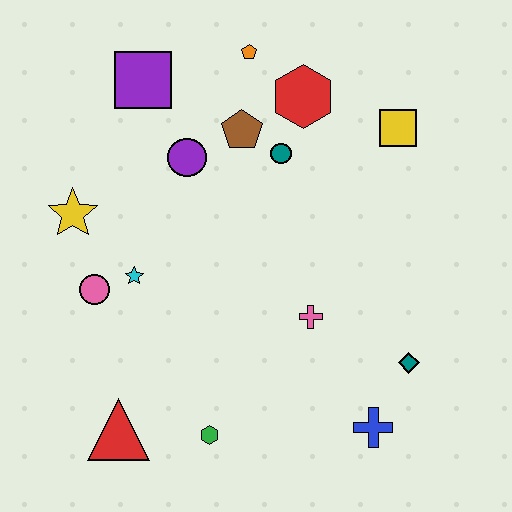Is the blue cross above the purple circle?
No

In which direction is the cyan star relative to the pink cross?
The cyan star is to the left of the pink cross.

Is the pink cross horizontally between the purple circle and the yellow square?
Yes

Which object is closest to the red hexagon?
The teal circle is closest to the red hexagon.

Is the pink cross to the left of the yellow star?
No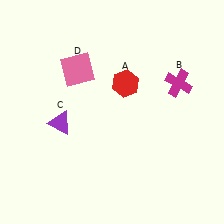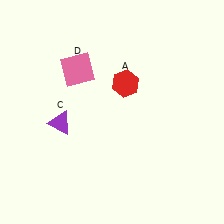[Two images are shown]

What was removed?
The magenta cross (B) was removed in Image 2.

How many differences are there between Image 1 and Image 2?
There is 1 difference between the two images.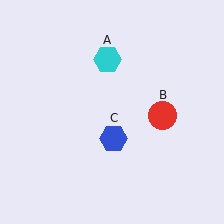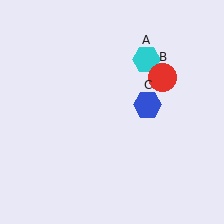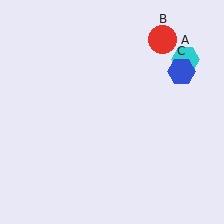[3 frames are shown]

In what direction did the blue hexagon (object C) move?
The blue hexagon (object C) moved up and to the right.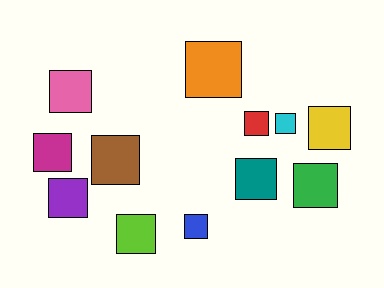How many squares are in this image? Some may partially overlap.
There are 12 squares.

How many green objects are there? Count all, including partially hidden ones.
There is 1 green object.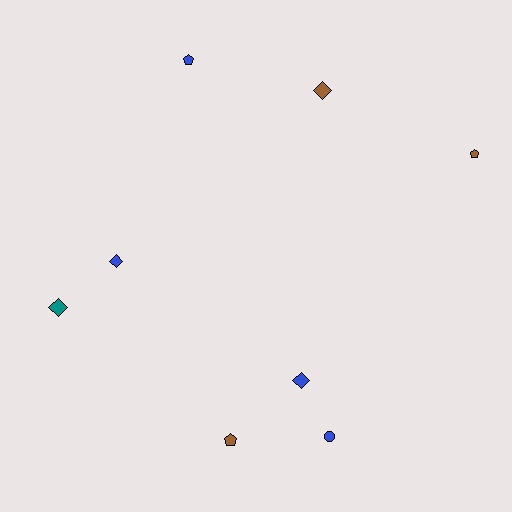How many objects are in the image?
There are 8 objects.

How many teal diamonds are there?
There is 1 teal diamond.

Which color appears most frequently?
Blue, with 4 objects.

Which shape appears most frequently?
Diamond, with 4 objects.